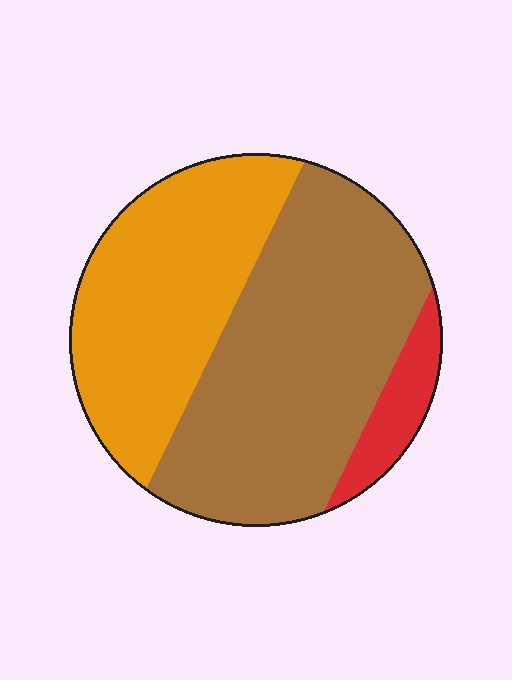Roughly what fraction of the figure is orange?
Orange takes up about three eighths (3/8) of the figure.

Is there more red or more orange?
Orange.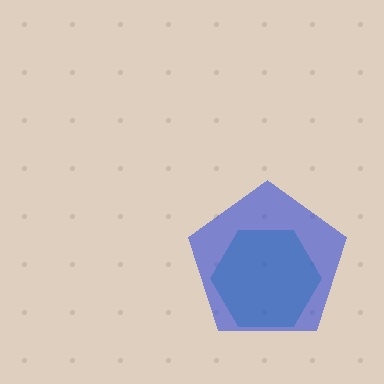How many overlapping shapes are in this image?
There are 2 overlapping shapes in the image.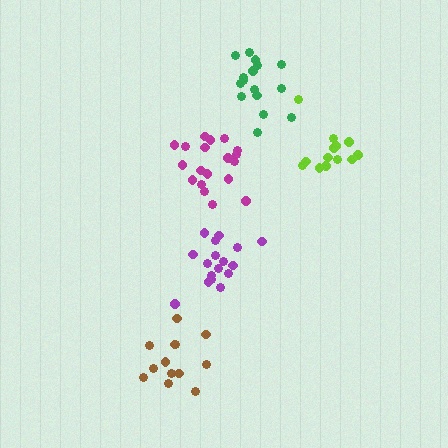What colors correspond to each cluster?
The clusters are colored: purple, magenta, brown, green, lime.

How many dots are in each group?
Group 1: 17 dots, Group 2: 19 dots, Group 3: 13 dots, Group 4: 16 dots, Group 5: 13 dots (78 total).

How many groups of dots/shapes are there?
There are 5 groups.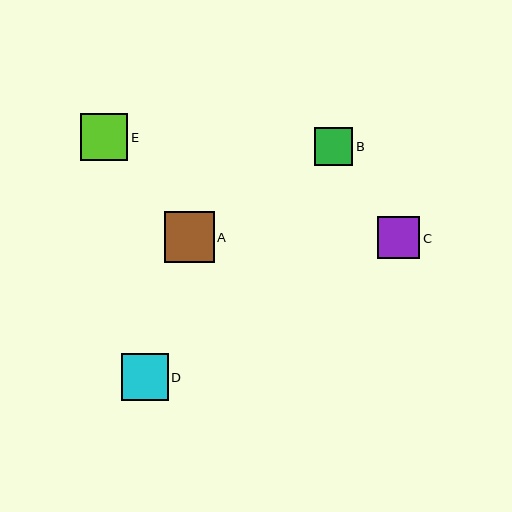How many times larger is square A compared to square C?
Square A is approximately 1.2 times the size of square C.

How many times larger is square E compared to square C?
Square E is approximately 1.1 times the size of square C.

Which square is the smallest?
Square B is the smallest with a size of approximately 38 pixels.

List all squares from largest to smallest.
From largest to smallest: A, D, E, C, B.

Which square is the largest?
Square A is the largest with a size of approximately 50 pixels.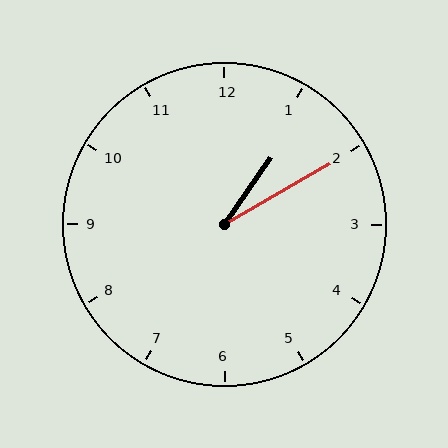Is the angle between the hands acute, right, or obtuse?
It is acute.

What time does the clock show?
1:10.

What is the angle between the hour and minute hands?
Approximately 25 degrees.